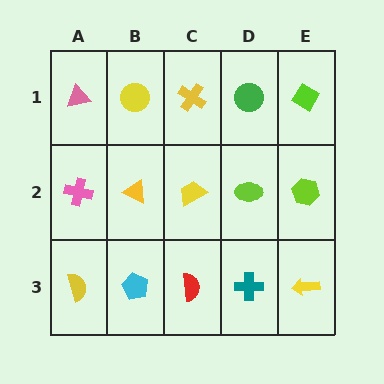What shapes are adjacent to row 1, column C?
A yellow trapezoid (row 2, column C), a yellow circle (row 1, column B), a green circle (row 1, column D).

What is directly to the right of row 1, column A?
A yellow circle.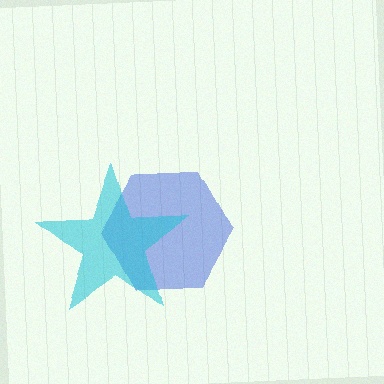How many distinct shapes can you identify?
There are 2 distinct shapes: a blue hexagon, a cyan star.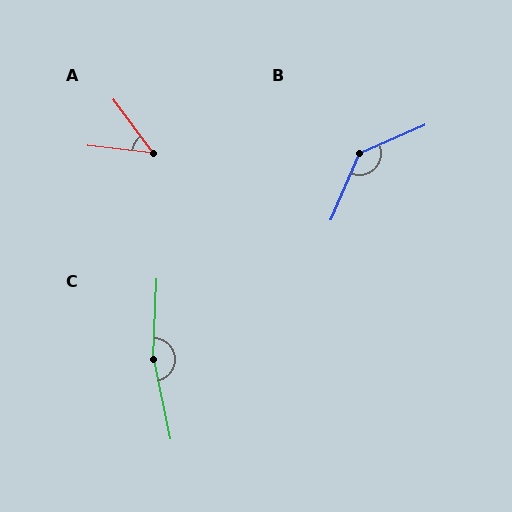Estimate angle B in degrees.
Approximately 137 degrees.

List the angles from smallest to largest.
A (47°), B (137°), C (166°).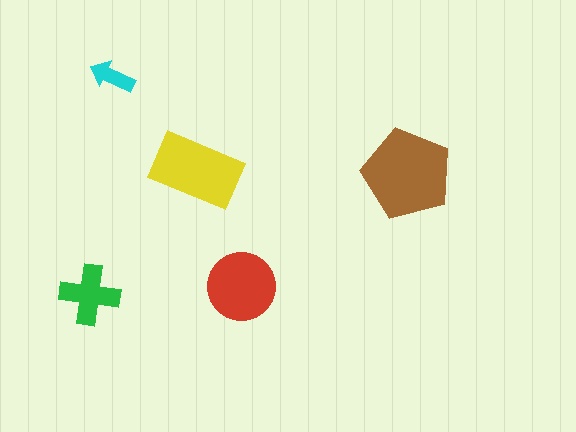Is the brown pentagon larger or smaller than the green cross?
Larger.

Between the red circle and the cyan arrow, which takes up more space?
The red circle.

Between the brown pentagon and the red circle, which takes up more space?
The brown pentagon.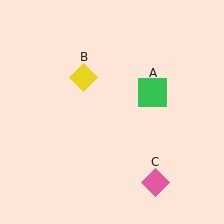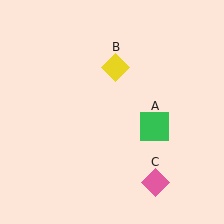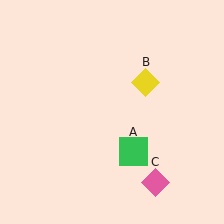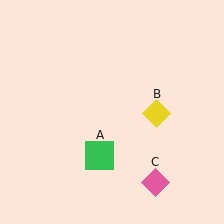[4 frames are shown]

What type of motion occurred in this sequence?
The green square (object A), yellow diamond (object B) rotated clockwise around the center of the scene.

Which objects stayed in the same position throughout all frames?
Pink diamond (object C) remained stationary.